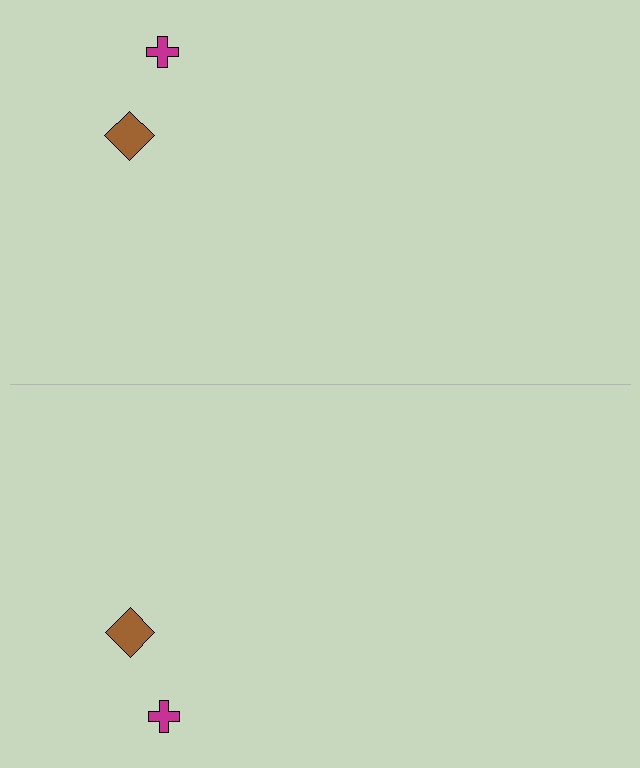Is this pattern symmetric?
Yes, this pattern has bilateral (reflection) symmetry.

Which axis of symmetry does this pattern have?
The pattern has a horizontal axis of symmetry running through the center of the image.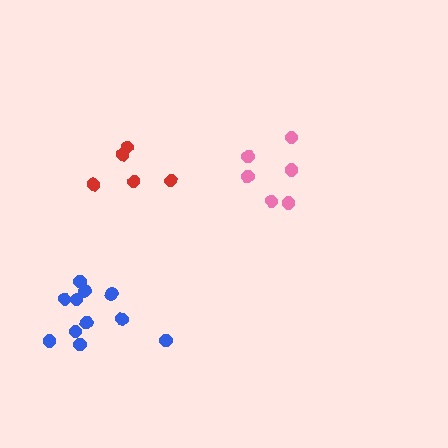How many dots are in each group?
Group 1: 6 dots, Group 2: 5 dots, Group 3: 11 dots (22 total).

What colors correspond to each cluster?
The clusters are colored: pink, red, blue.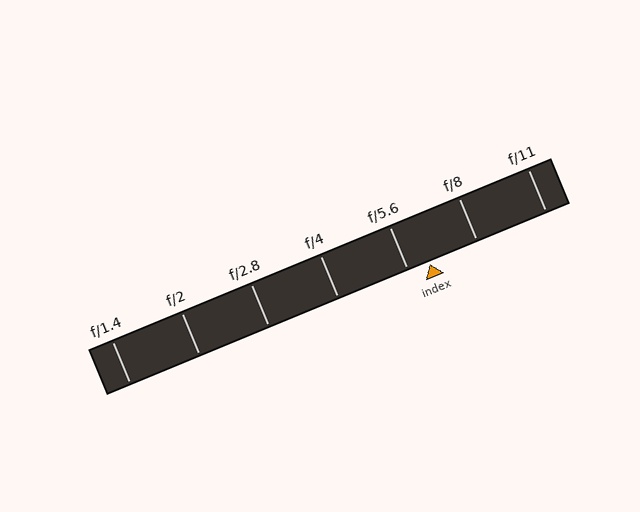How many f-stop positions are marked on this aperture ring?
There are 7 f-stop positions marked.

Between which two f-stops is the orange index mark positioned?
The index mark is between f/5.6 and f/8.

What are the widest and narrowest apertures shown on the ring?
The widest aperture shown is f/1.4 and the narrowest is f/11.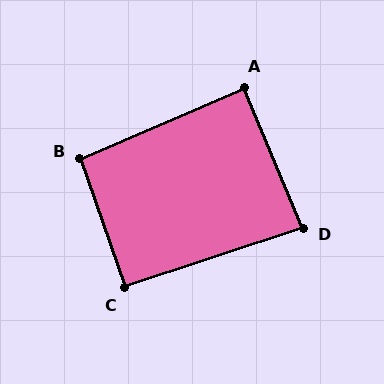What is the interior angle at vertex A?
Approximately 89 degrees (approximately right).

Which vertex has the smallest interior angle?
D, at approximately 86 degrees.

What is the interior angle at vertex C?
Approximately 91 degrees (approximately right).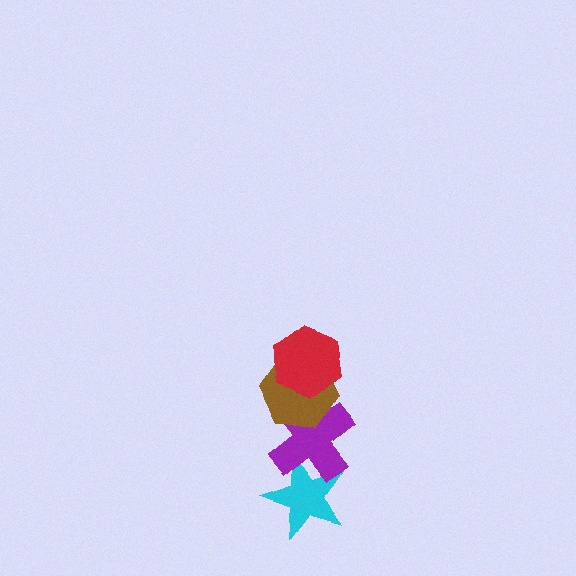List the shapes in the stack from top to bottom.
From top to bottom: the red hexagon, the brown hexagon, the purple cross, the cyan star.